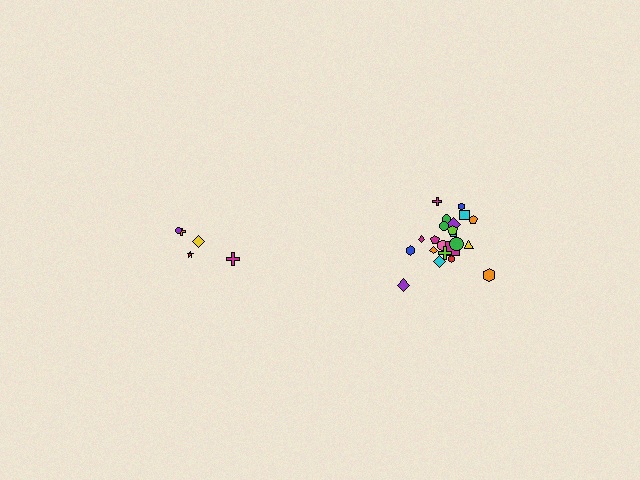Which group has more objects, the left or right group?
The right group.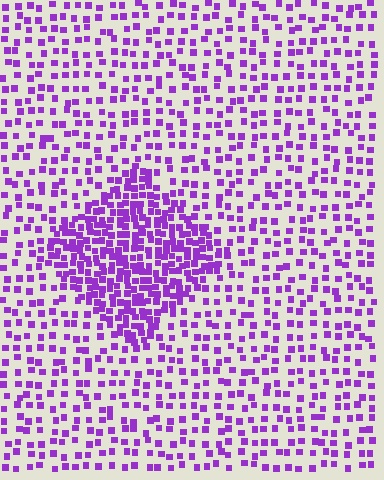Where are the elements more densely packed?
The elements are more densely packed inside the diamond boundary.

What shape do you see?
I see a diamond.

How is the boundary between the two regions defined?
The boundary is defined by a change in element density (approximately 2.4x ratio). All elements are the same color, size, and shape.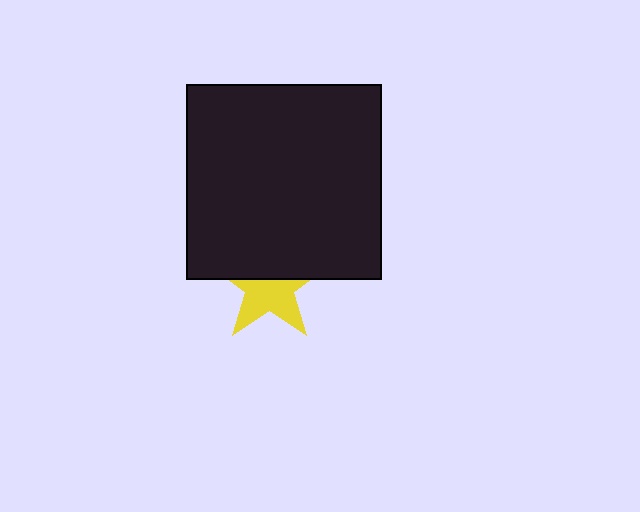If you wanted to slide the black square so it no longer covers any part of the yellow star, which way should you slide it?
Slide it up — that is the most direct way to separate the two shapes.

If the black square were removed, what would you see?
You would see the complete yellow star.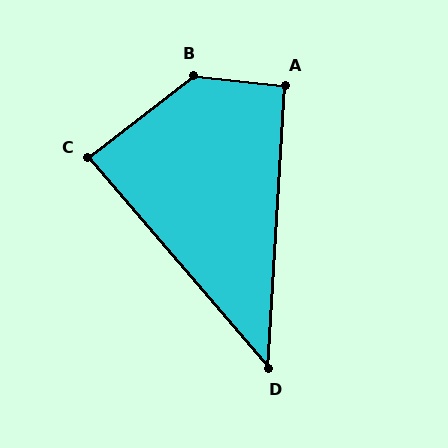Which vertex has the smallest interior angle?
D, at approximately 44 degrees.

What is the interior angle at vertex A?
Approximately 93 degrees (approximately right).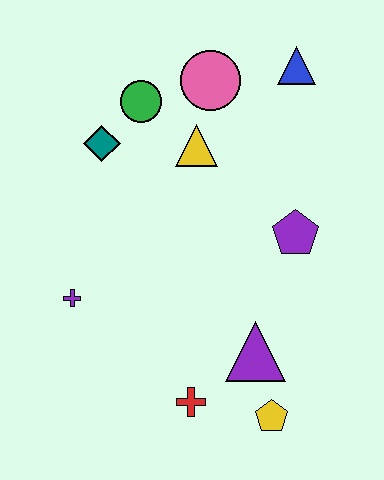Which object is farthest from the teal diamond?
The yellow pentagon is farthest from the teal diamond.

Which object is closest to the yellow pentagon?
The purple triangle is closest to the yellow pentagon.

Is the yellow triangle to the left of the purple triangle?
Yes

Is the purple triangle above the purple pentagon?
No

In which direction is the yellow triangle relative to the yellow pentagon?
The yellow triangle is above the yellow pentagon.